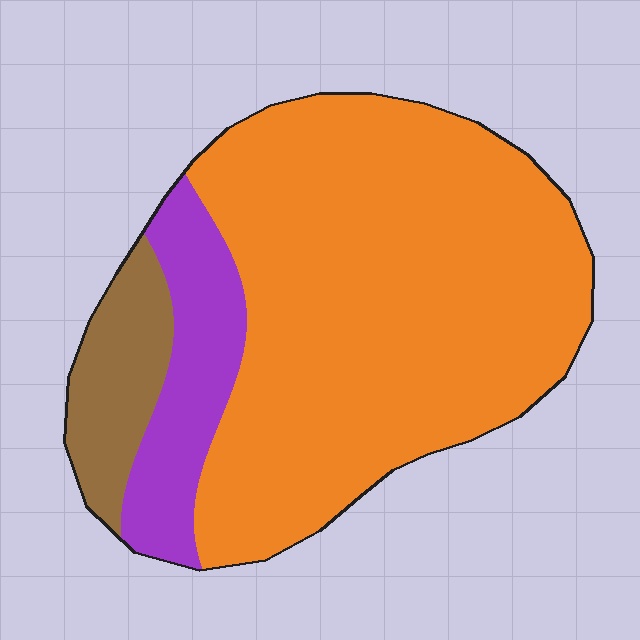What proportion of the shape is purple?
Purple covers roughly 15% of the shape.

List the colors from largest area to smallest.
From largest to smallest: orange, purple, brown.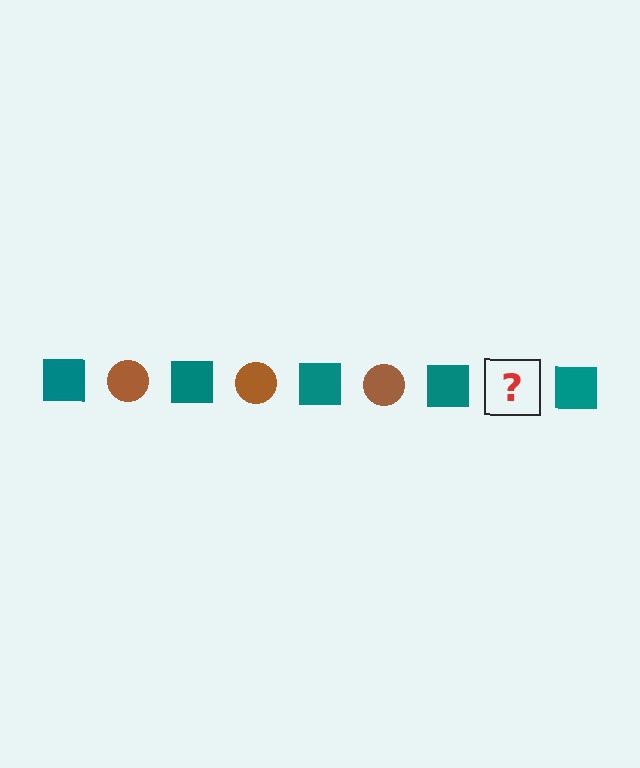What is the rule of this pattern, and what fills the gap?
The rule is that the pattern alternates between teal square and brown circle. The gap should be filled with a brown circle.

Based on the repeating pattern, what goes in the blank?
The blank should be a brown circle.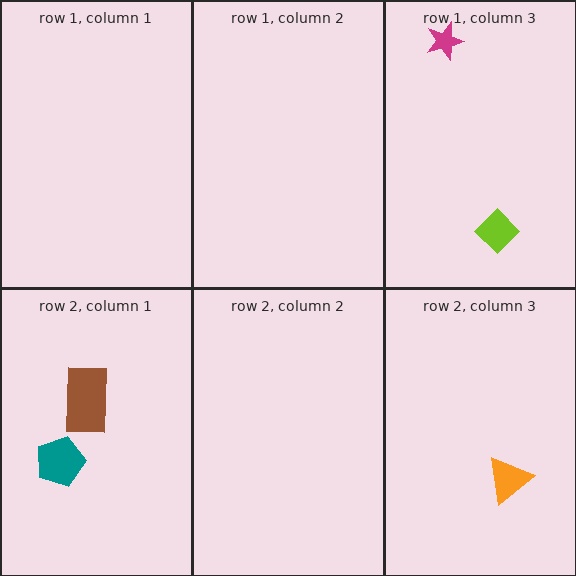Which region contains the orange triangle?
The row 2, column 3 region.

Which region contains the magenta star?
The row 1, column 3 region.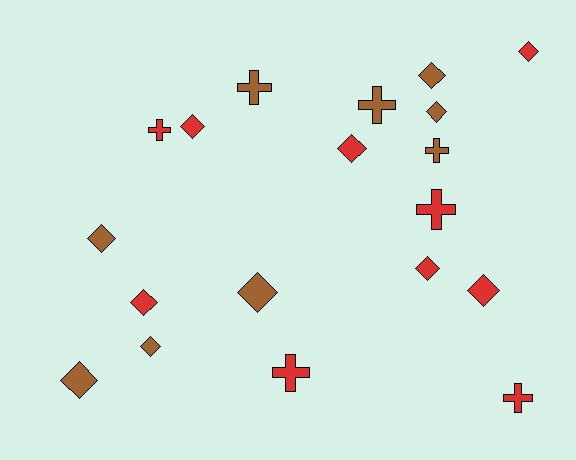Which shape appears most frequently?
Diamond, with 12 objects.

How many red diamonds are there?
There are 6 red diamonds.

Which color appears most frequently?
Red, with 10 objects.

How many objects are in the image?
There are 19 objects.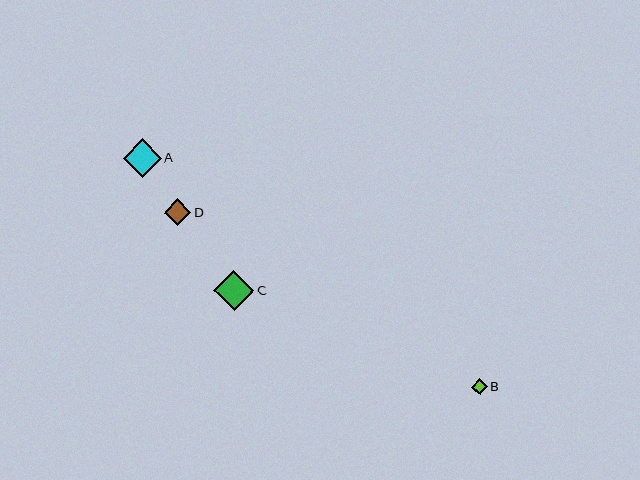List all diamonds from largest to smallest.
From largest to smallest: C, A, D, B.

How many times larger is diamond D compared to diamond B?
Diamond D is approximately 1.6 times the size of diamond B.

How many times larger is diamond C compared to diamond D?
Diamond C is approximately 1.5 times the size of diamond D.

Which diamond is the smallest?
Diamond B is the smallest with a size of approximately 16 pixels.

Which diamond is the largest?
Diamond C is the largest with a size of approximately 40 pixels.